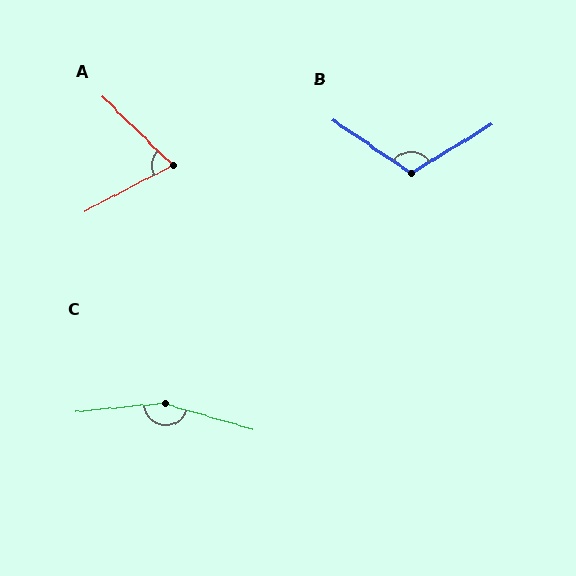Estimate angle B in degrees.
Approximately 114 degrees.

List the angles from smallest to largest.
A (72°), B (114°), C (158°).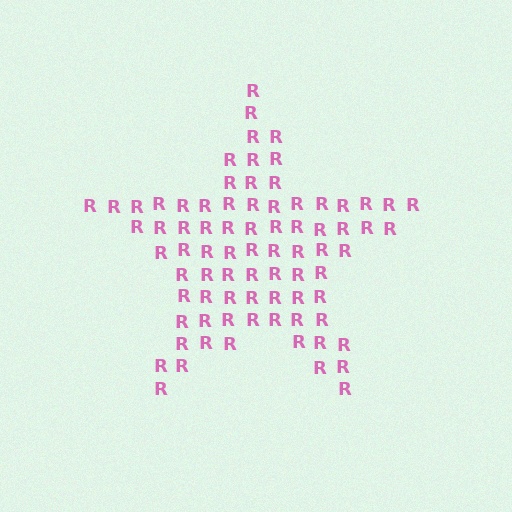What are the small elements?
The small elements are letter R's.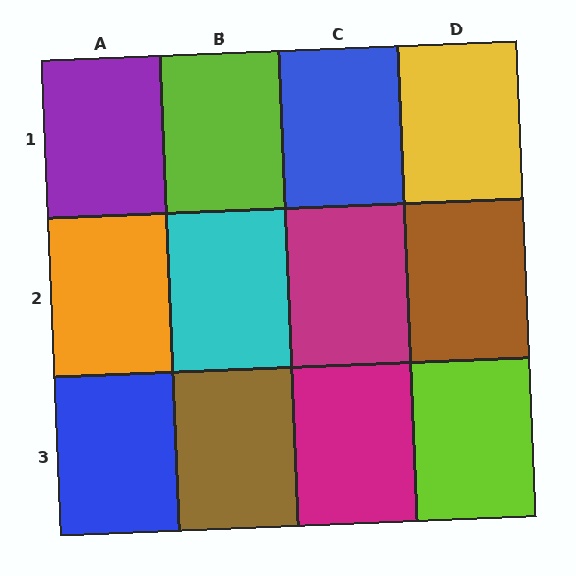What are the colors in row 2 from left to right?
Orange, cyan, magenta, brown.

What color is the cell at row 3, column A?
Blue.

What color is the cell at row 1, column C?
Blue.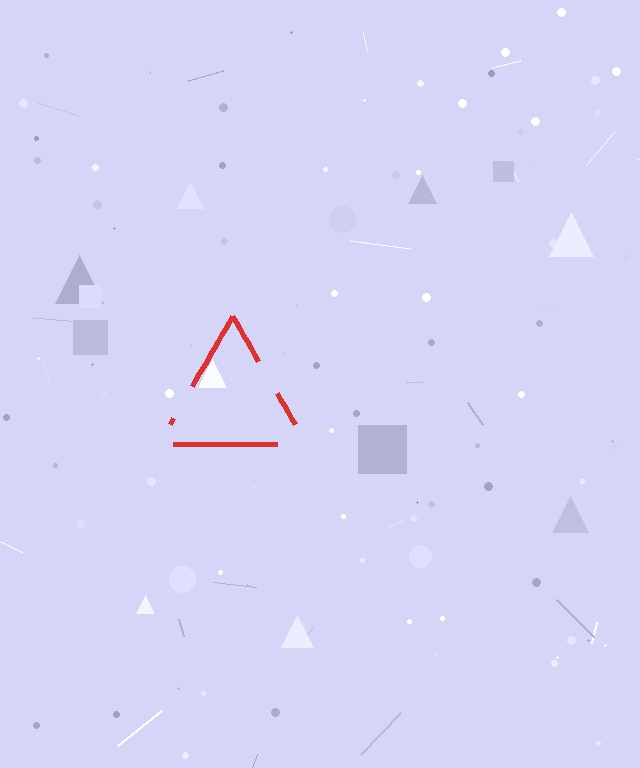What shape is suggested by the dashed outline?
The dashed outline suggests a triangle.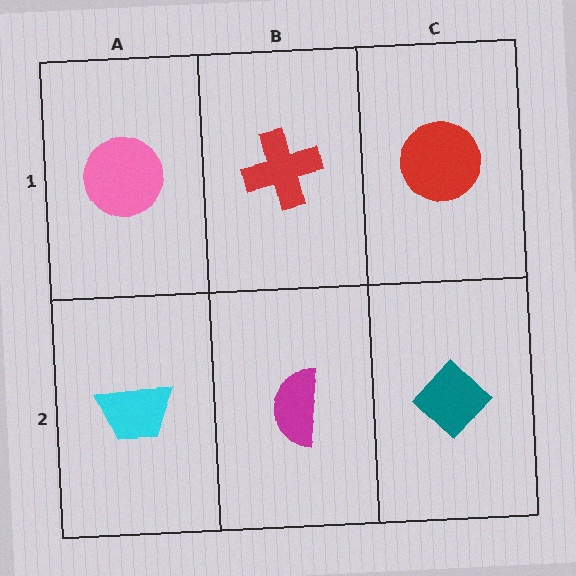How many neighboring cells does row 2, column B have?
3.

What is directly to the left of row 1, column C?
A red cross.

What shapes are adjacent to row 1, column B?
A magenta semicircle (row 2, column B), a pink circle (row 1, column A), a red circle (row 1, column C).